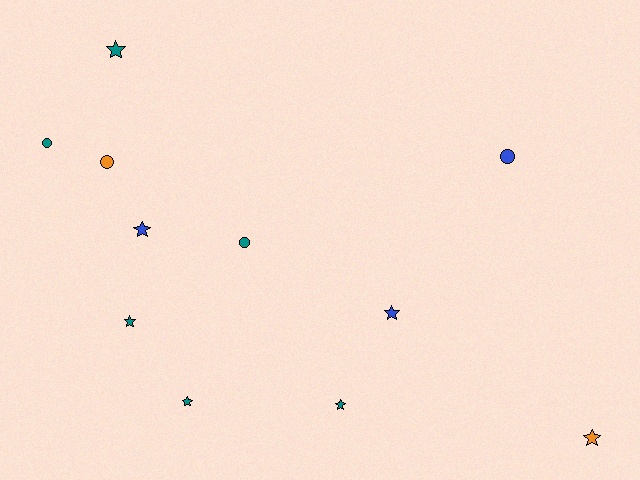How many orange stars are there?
There is 1 orange star.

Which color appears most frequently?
Teal, with 6 objects.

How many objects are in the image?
There are 11 objects.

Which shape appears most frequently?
Star, with 7 objects.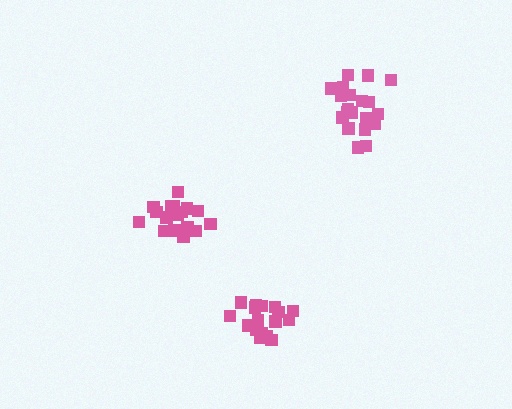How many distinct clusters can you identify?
There are 3 distinct clusters.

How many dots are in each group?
Group 1: 19 dots, Group 2: 18 dots, Group 3: 20 dots (57 total).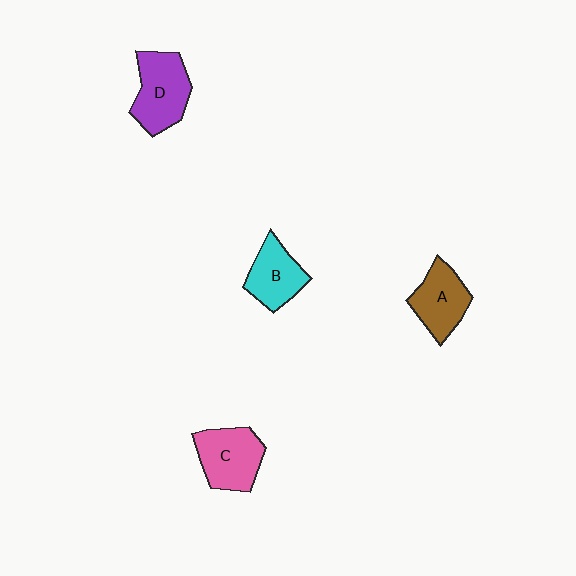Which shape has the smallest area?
Shape B (cyan).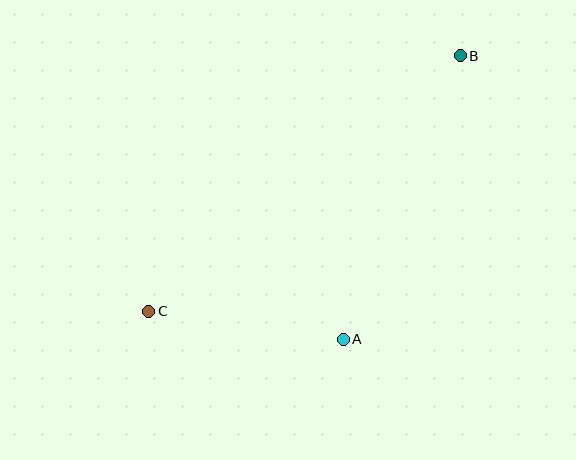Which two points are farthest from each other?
Points B and C are farthest from each other.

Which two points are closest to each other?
Points A and C are closest to each other.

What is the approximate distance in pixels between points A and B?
The distance between A and B is approximately 307 pixels.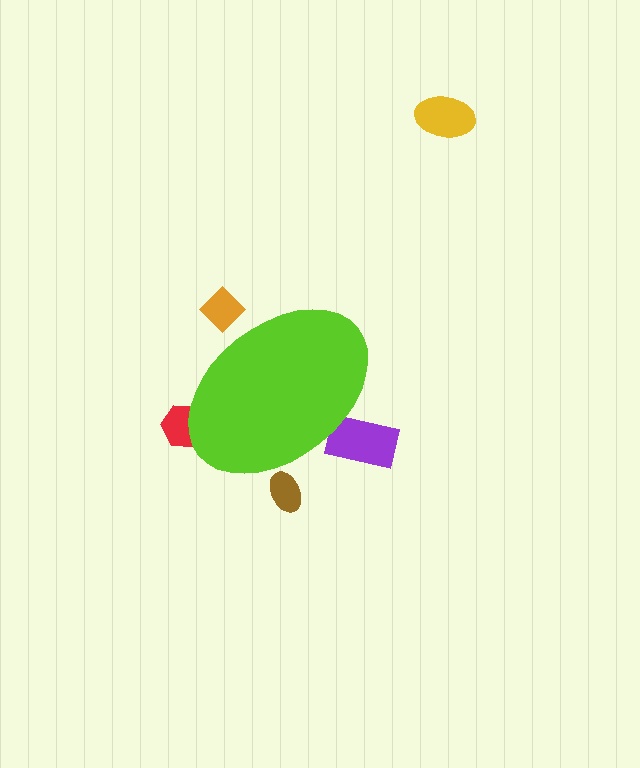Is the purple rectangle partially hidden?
Yes, the purple rectangle is partially hidden behind the lime ellipse.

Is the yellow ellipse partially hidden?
No, the yellow ellipse is fully visible.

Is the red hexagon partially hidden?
Yes, the red hexagon is partially hidden behind the lime ellipse.